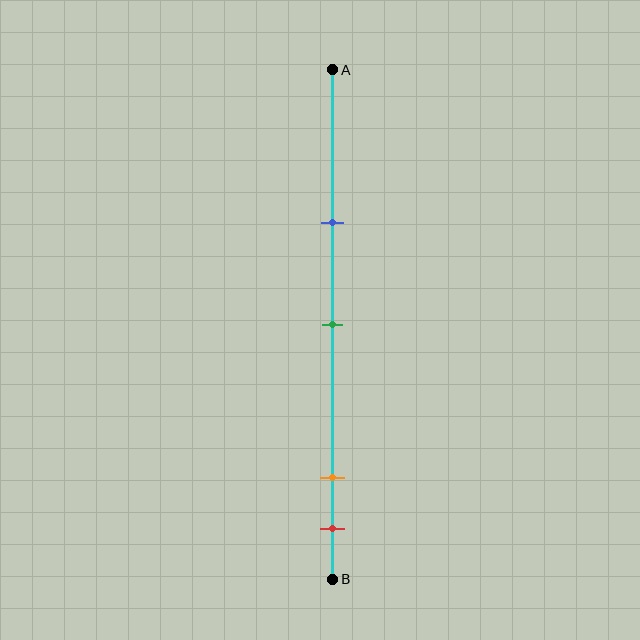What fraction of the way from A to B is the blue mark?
The blue mark is approximately 30% (0.3) of the way from A to B.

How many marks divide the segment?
There are 4 marks dividing the segment.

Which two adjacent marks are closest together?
The orange and red marks are the closest adjacent pair.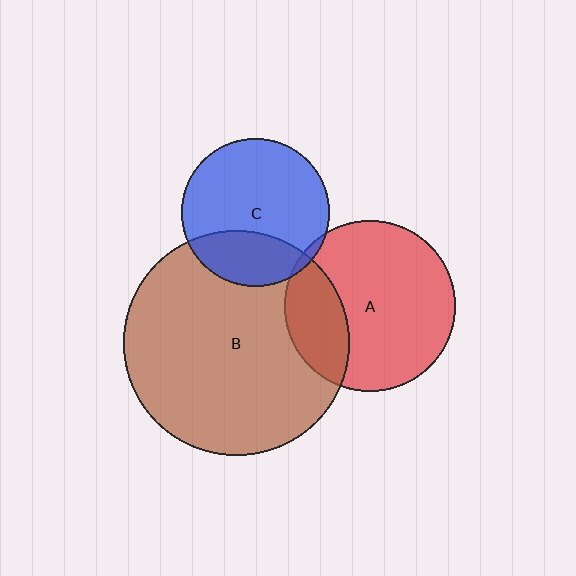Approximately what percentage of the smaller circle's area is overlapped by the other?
Approximately 25%.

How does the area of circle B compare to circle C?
Approximately 2.3 times.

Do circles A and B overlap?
Yes.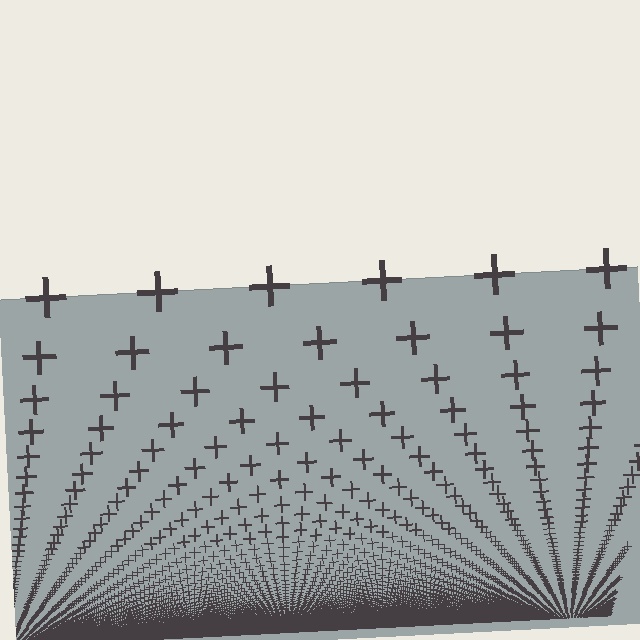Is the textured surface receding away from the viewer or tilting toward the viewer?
The surface appears to tilt toward the viewer. Texture elements get larger and sparser toward the top.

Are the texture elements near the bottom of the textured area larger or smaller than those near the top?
Smaller. The gradient is inverted — elements near the bottom are smaller and denser.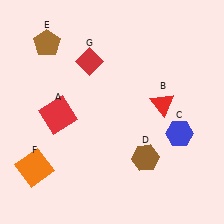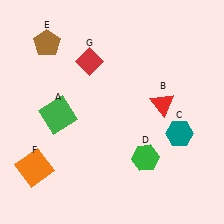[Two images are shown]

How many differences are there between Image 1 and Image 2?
There are 3 differences between the two images.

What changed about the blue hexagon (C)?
In Image 1, C is blue. In Image 2, it changed to teal.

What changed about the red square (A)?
In Image 1, A is red. In Image 2, it changed to green.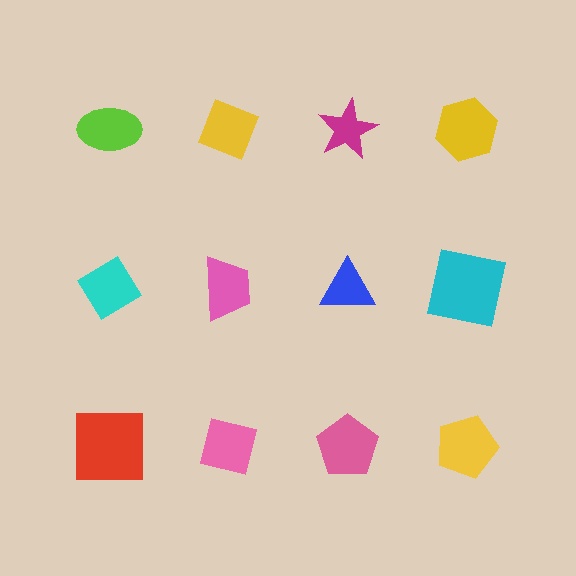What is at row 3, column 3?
A pink pentagon.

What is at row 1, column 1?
A lime ellipse.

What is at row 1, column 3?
A magenta star.